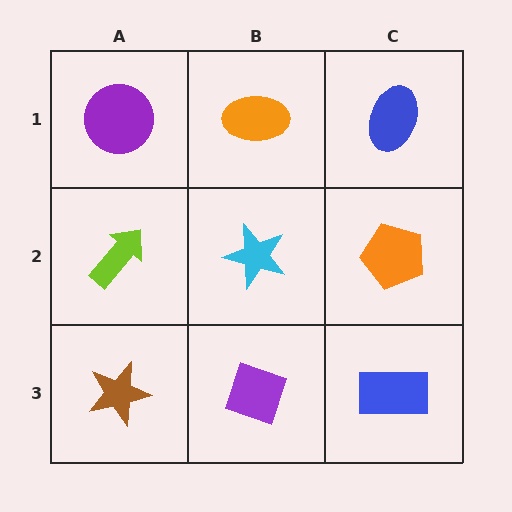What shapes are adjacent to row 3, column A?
A lime arrow (row 2, column A), a purple diamond (row 3, column B).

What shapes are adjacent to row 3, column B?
A cyan star (row 2, column B), a brown star (row 3, column A), a blue rectangle (row 3, column C).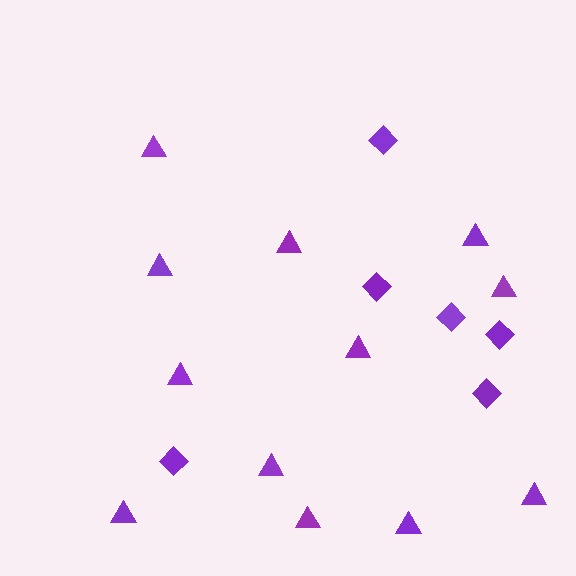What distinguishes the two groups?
There are 2 groups: one group of diamonds (6) and one group of triangles (12).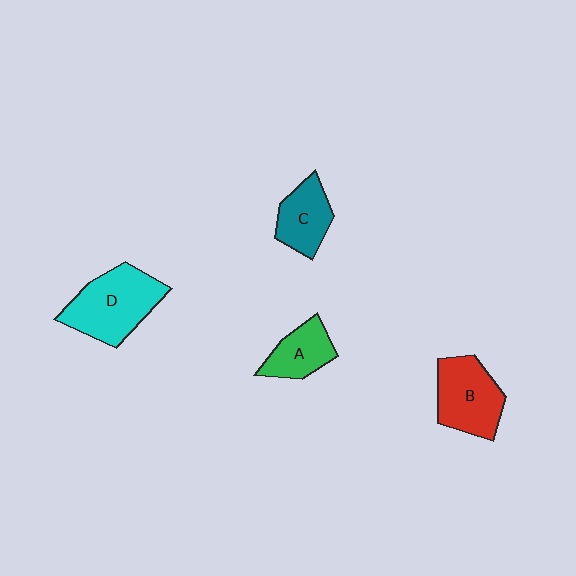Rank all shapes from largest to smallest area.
From largest to smallest: D (cyan), B (red), C (teal), A (green).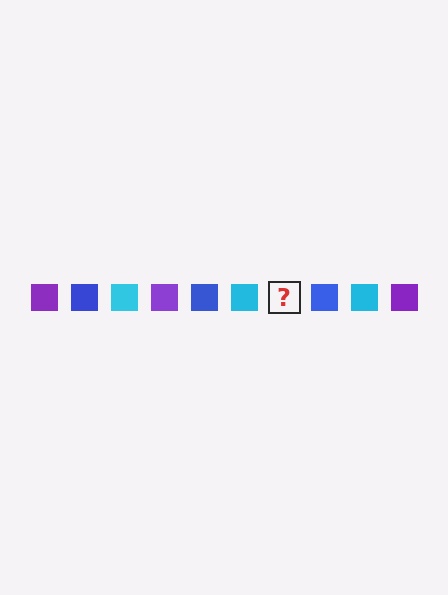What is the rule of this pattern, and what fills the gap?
The rule is that the pattern cycles through purple, blue, cyan squares. The gap should be filled with a purple square.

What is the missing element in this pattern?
The missing element is a purple square.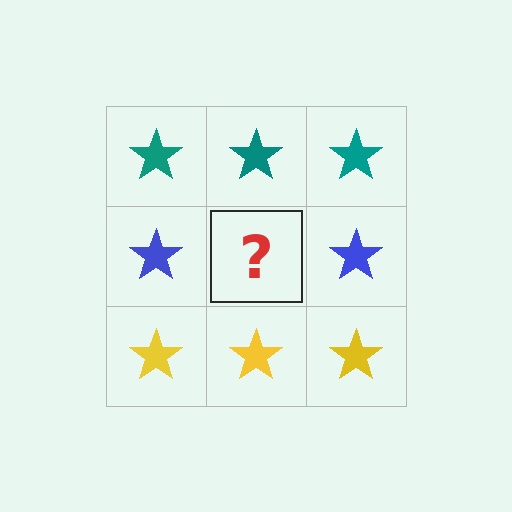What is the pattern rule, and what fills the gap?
The rule is that each row has a consistent color. The gap should be filled with a blue star.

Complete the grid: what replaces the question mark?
The question mark should be replaced with a blue star.